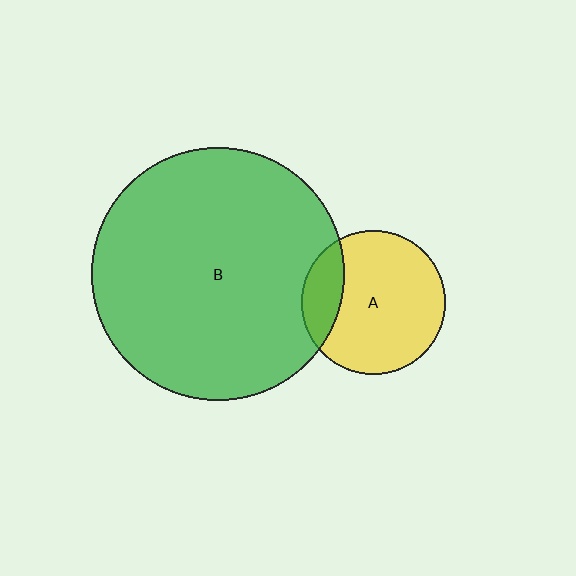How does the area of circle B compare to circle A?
Approximately 3.1 times.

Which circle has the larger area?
Circle B (green).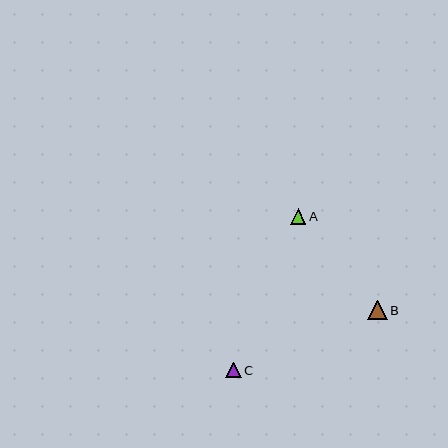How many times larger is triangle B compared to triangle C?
Triangle B is approximately 1.3 times the size of triangle C.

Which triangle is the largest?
Triangle B is the largest with a size of approximately 20 pixels.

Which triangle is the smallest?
Triangle C is the smallest with a size of approximately 15 pixels.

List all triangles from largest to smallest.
From largest to smallest: B, A, C.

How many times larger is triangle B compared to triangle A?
Triangle B is approximately 1.3 times the size of triangle A.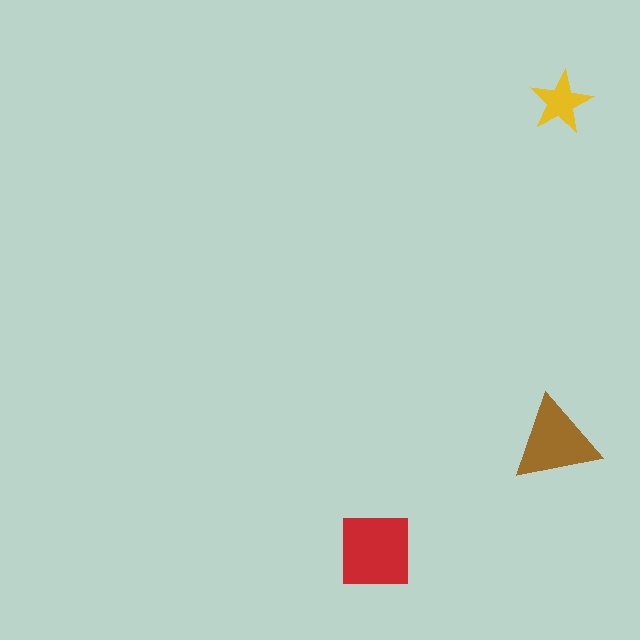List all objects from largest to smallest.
The red square, the brown triangle, the yellow star.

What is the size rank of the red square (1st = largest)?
1st.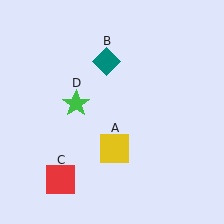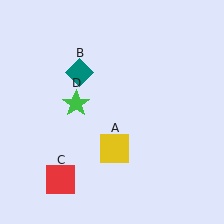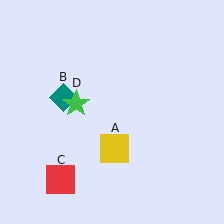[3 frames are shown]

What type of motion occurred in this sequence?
The teal diamond (object B) rotated counterclockwise around the center of the scene.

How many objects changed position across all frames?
1 object changed position: teal diamond (object B).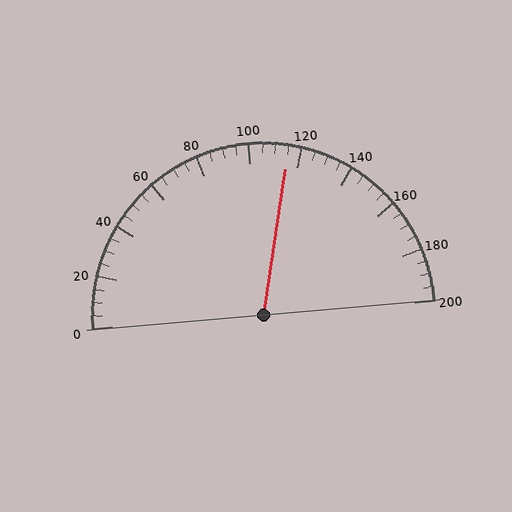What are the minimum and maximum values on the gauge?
The gauge ranges from 0 to 200.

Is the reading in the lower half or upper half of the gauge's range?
The reading is in the upper half of the range (0 to 200).